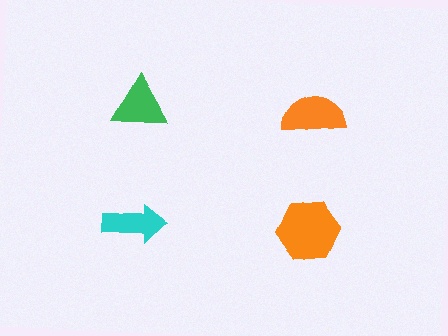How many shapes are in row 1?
2 shapes.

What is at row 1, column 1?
A green triangle.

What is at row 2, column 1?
A cyan arrow.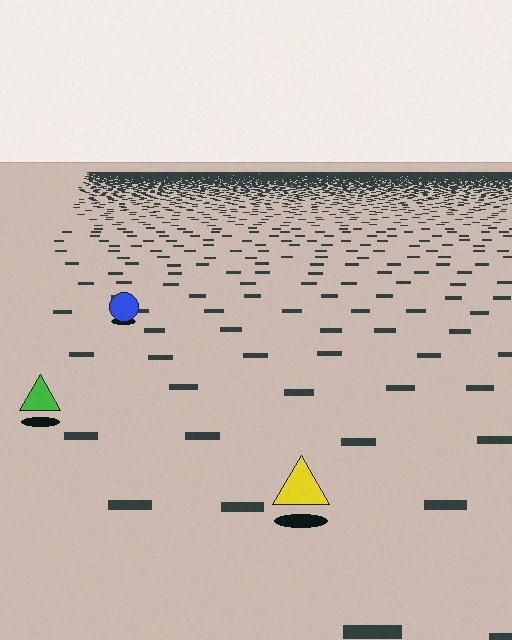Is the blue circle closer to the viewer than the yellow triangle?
No. The yellow triangle is closer — you can tell from the texture gradient: the ground texture is coarser near it.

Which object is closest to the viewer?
The yellow triangle is closest. The texture marks near it are larger and more spread out.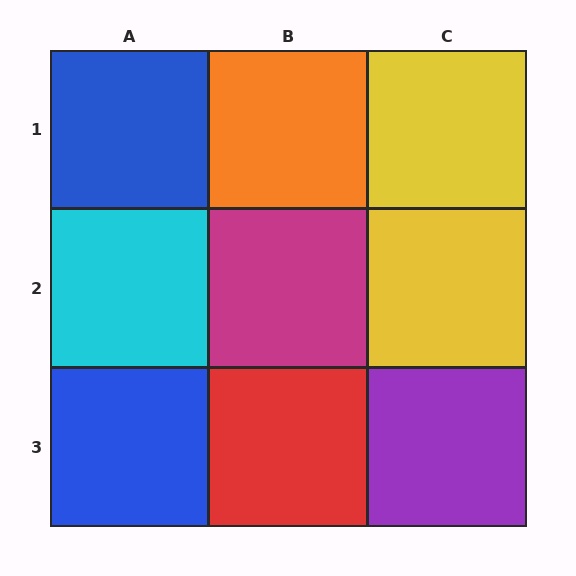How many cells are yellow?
2 cells are yellow.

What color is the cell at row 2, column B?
Magenta.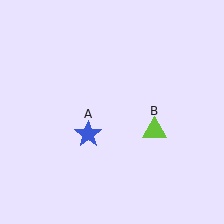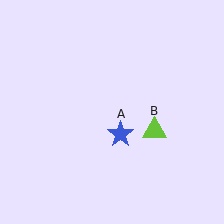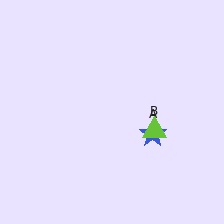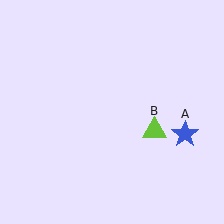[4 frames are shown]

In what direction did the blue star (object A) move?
The blue star (object A) moved right.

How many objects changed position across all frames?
1 object changed position: blue star (object A).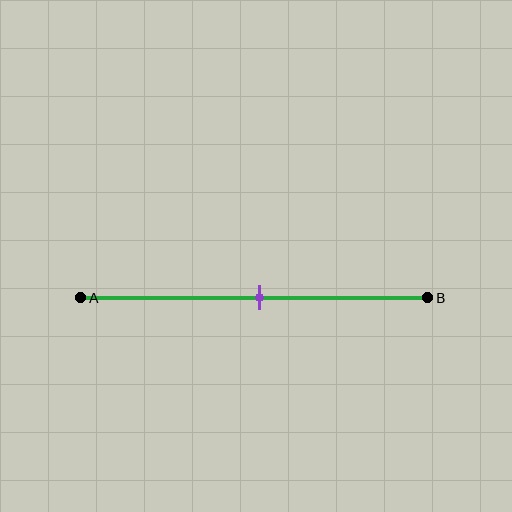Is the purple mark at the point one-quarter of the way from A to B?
No, the mark is at about 50% from A, not at the 25% one-quarter point.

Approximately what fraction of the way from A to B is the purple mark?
The purple mark is approximately 50% of the way from A to B.